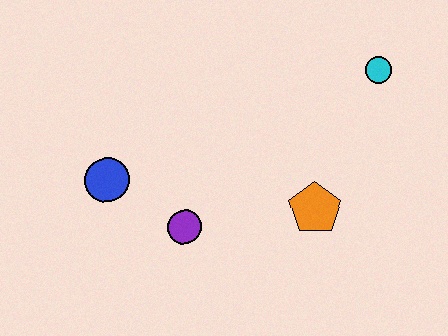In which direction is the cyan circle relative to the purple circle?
The cyan circle is to the right of the purple circle.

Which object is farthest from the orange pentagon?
The blue circle is farthest from the orange pentagon.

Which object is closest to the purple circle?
The blue circle is closest to the purple circle.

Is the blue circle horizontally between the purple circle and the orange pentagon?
No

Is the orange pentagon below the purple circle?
No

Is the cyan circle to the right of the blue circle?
Yes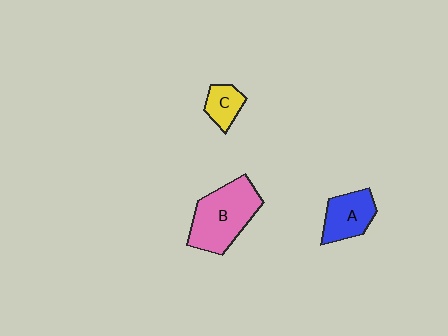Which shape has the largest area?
Shape B (pink).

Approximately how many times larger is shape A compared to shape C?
Approximately 1.6 times.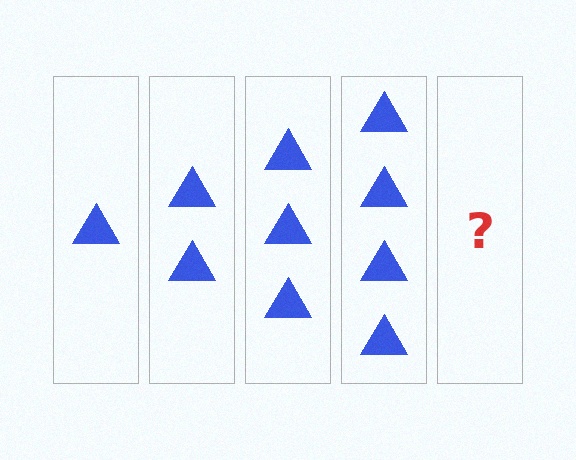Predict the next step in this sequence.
The next step is 5 triangles.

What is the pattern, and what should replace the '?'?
The pattern is that each step adds one more triangle. The '?' should be 5 triangles.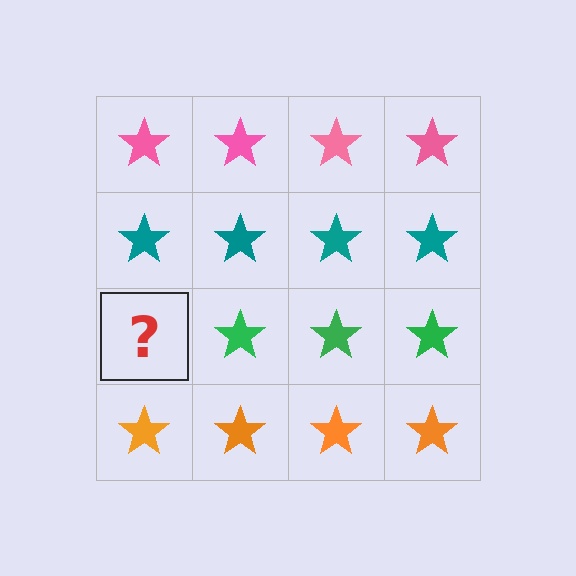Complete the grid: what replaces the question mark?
The question mark should be replaced with a green star.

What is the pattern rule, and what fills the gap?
The rule is that each row has a consistent color. The gap should be filled with a green star.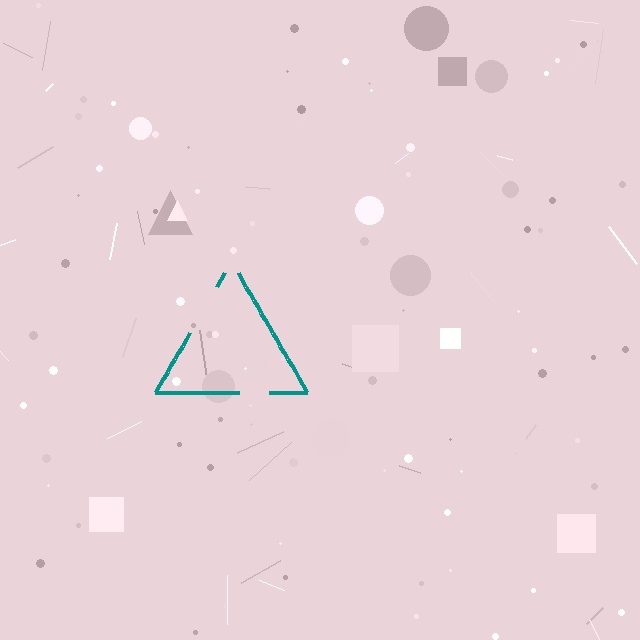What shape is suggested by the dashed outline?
The dashed outline suggests a triangle.